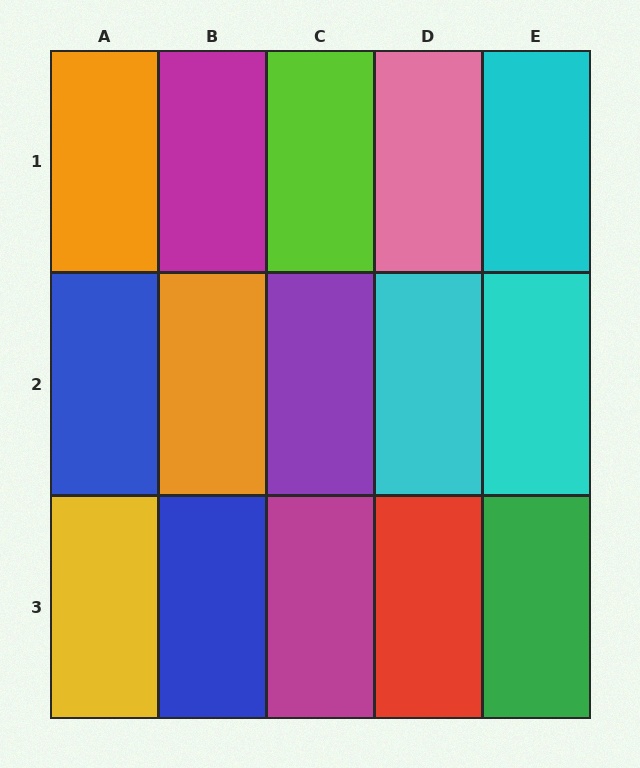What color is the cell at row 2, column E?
Cyan.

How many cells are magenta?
2 cells are magenta.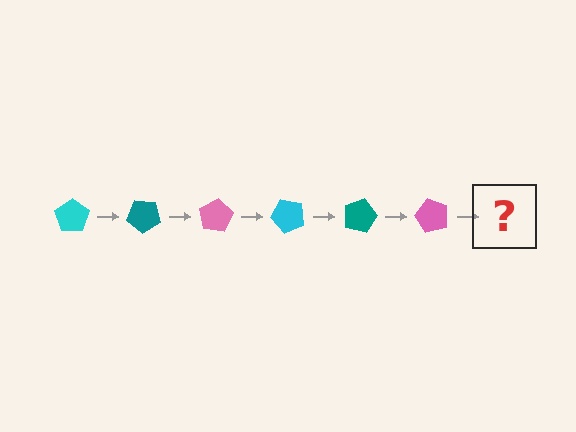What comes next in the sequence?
The next element should be a cyan pentagon, rotated 240 degrees from the start.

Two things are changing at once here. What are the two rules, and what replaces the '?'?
The two rules are that it rotates 40 degrees each step and the color cycles through cyan, teal, and pink. The '?' should be a cyan pentagon, rotated 240 degrees from the start.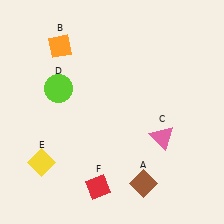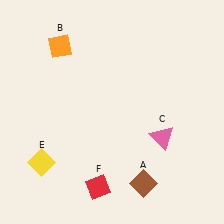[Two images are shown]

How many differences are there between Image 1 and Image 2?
There is 1 difference between the two images.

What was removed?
The lime circle (D) was removed in Image 2.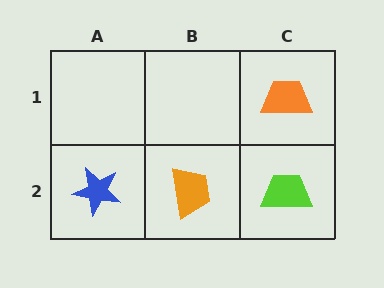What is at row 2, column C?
A lime trapezoid.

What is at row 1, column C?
An orange trapezoid.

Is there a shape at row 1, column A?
No, that cell is empty.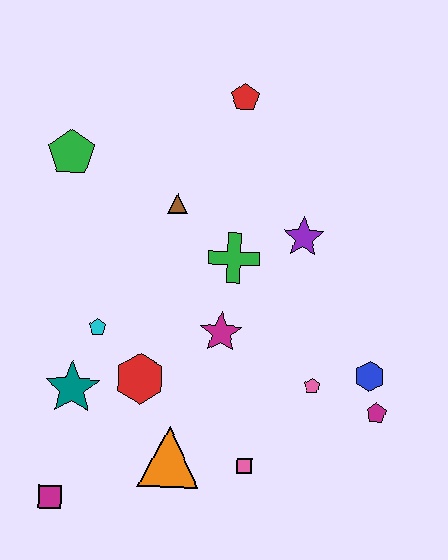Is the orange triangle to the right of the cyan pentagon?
Yes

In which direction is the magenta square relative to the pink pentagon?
The magenta square is to the left of the pink pentagon.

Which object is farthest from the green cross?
The magenta square is farthest from the green cross.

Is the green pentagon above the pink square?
Yes